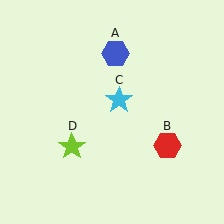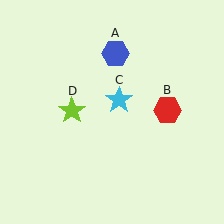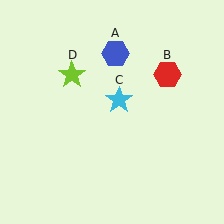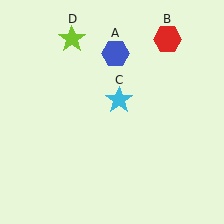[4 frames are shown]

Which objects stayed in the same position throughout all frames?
Blue hexagon (object A) and cyan star (object C) remained stationary.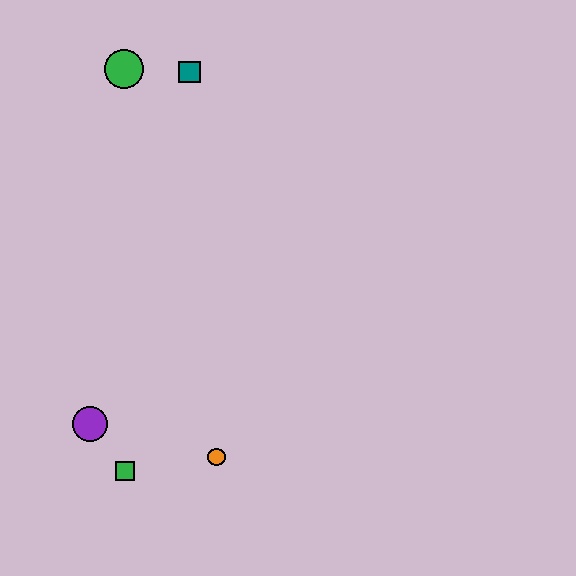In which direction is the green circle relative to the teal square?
The green circle is to the left of the teal square.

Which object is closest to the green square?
The purple circle is closest to the green square.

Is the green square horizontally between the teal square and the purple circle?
Yes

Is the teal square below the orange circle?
No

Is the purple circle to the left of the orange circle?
Yes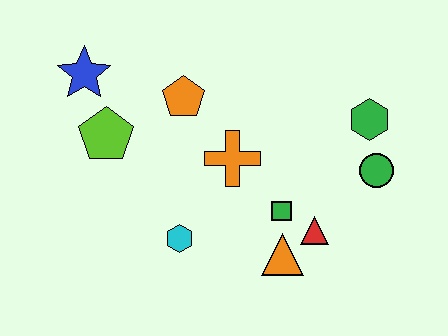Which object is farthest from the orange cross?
The blue star is farthest from the orange cross.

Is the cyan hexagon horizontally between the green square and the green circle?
No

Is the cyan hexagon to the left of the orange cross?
Yes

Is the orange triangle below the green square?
Yes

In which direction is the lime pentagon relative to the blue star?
The lime pentagon is below the blue star.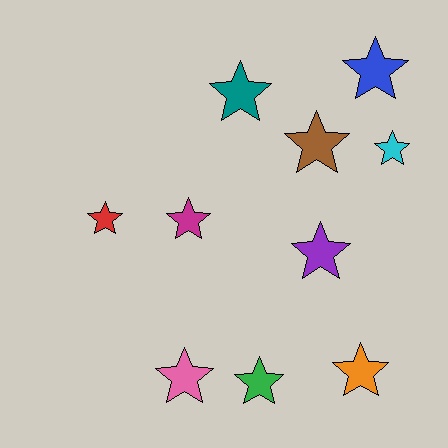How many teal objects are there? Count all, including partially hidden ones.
There is 1 teal object.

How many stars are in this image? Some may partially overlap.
There are 10 stars.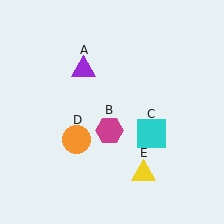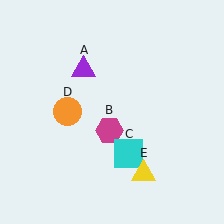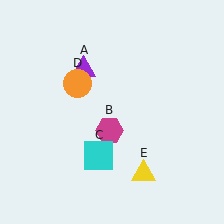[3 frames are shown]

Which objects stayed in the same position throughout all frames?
Purple triangle (object A) and magenta hexagon (object B) and yellow triangle (object E) remained stationary.